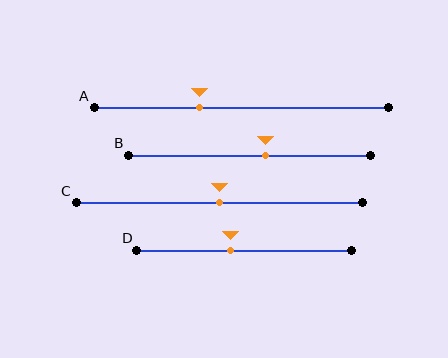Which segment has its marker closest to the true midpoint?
Segment C has its marker closest to the true midpoint.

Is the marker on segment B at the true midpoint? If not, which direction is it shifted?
No, the marker on segment B is shifted to the right by about 6% of the segment length.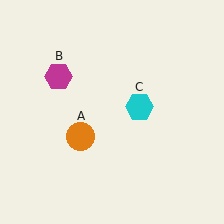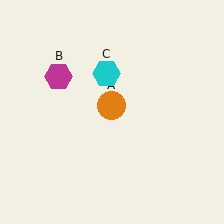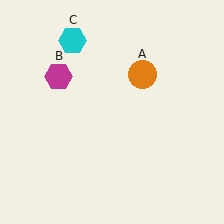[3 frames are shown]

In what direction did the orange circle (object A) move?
The orange circle (object A) moved up and to the right.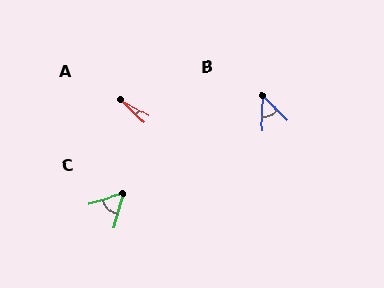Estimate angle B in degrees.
Approximately 45 degrees.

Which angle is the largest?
C, at approximately 59 degrees.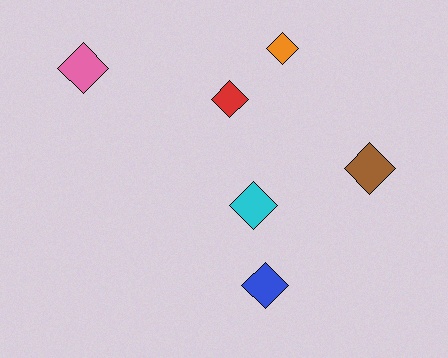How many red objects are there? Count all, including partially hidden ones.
There is 1 red object.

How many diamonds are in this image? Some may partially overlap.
There are 6 diamonds.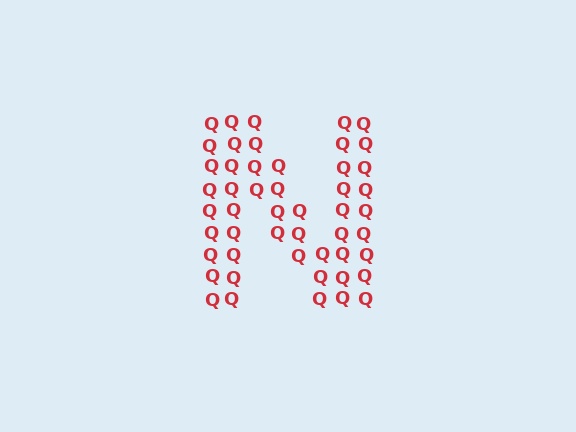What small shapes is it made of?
It is made of small letter Q's.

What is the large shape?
The large shape is the letter N.